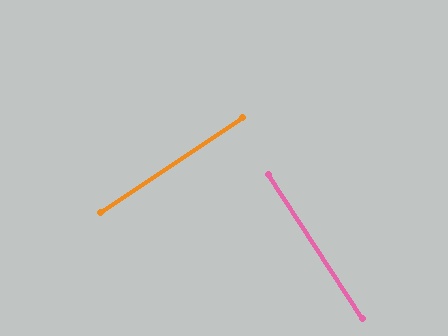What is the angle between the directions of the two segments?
Approximately 89 degrees.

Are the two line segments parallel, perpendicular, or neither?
Perpendicular — they meet at approximately 89°.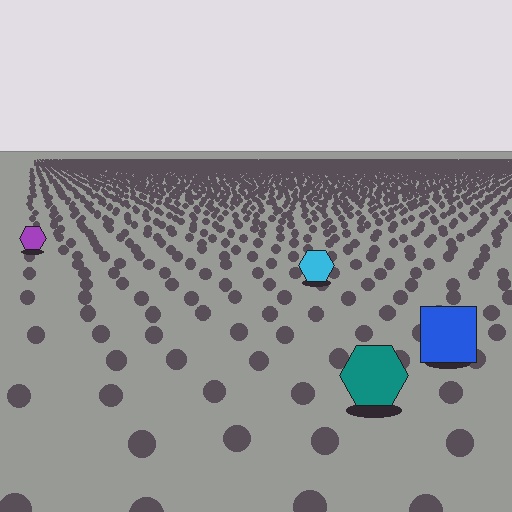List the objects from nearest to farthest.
From nearest to farthest: the teal hexagon, the blue square, the cyan hexagon, the purple hexagon.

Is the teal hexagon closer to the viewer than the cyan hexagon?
Yes. The teal hexagon is closer — you can tell from the texture gradient: the ground texture is coarser near it.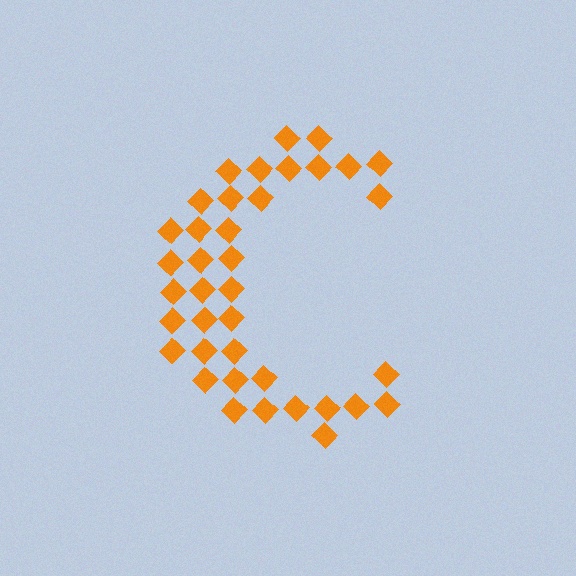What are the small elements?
The small elements are diamonds.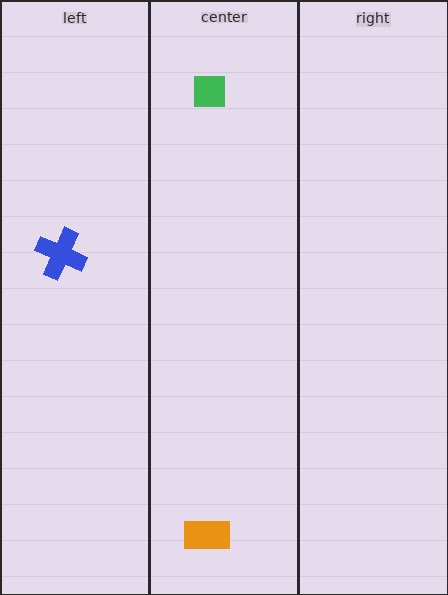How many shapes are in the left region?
1.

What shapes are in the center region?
The orange rectangle, the green square.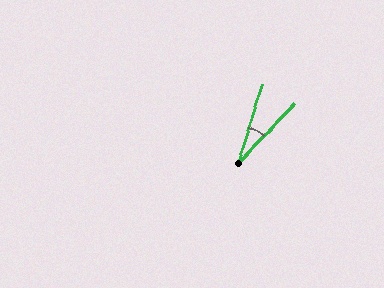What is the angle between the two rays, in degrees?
Approximately 27 degrees.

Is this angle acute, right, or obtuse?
It is acute.